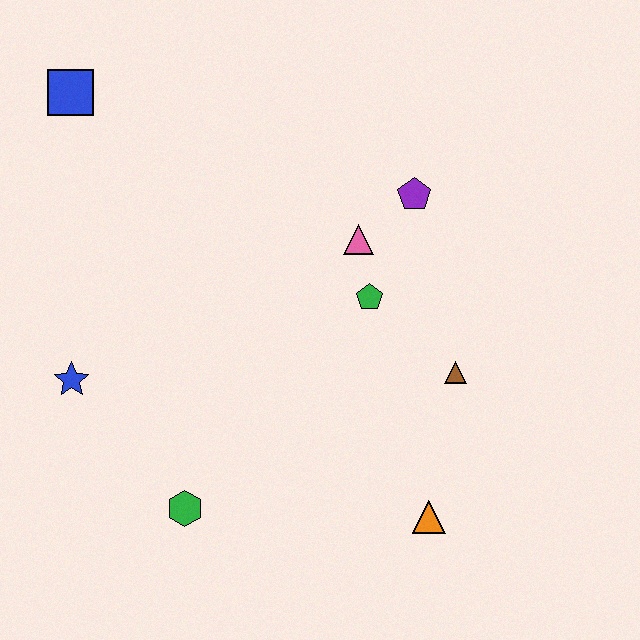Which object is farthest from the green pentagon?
The blue square is farthest from the green pentagon.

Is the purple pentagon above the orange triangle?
Yes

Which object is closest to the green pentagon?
The pink triangle is closest to the green pentagon.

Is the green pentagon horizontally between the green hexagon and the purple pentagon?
Yes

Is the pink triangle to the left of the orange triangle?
Yes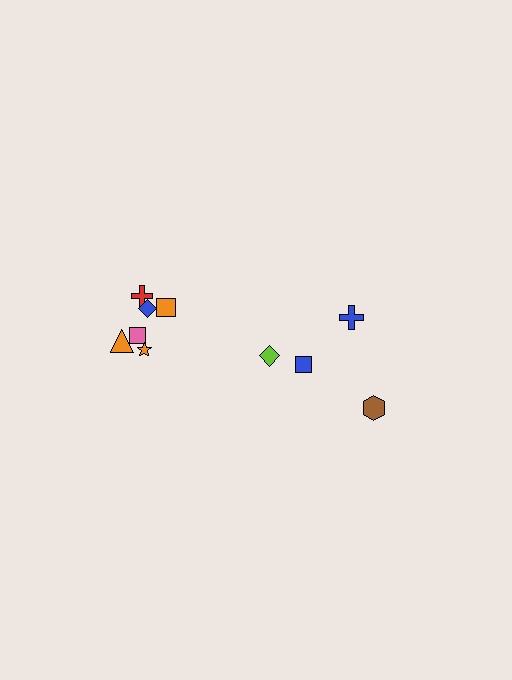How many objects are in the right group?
There are 4 objects.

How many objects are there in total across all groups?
There are 10 objects.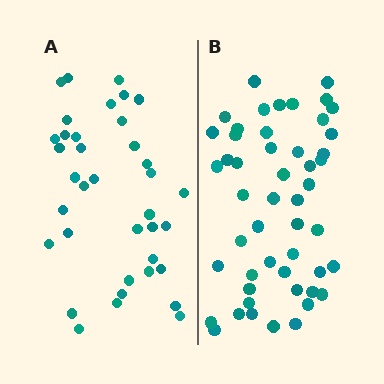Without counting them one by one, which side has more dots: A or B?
Region B (the right region) has more dots.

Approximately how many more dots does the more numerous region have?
Region B has approximately 15 more dots than region A.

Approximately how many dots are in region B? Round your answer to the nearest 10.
About 50 dots.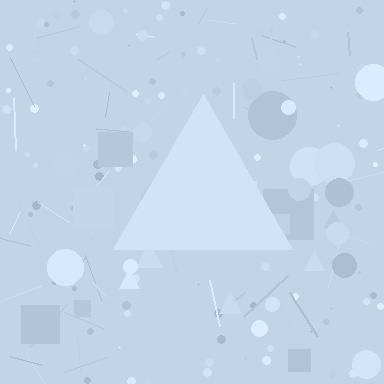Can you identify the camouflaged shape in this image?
The camouflaged shape is a triangle.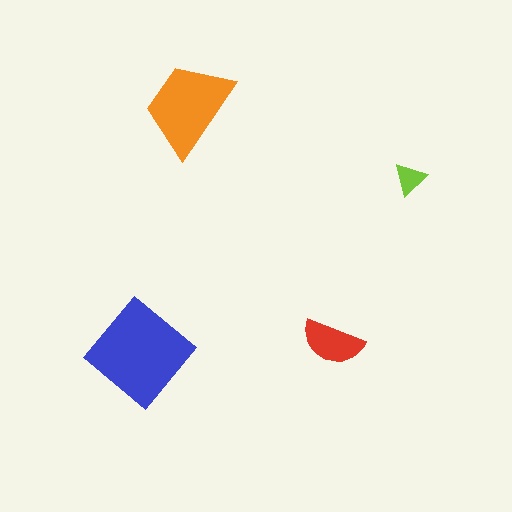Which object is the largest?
The blue diamond.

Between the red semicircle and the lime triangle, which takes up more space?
The red semicircle.